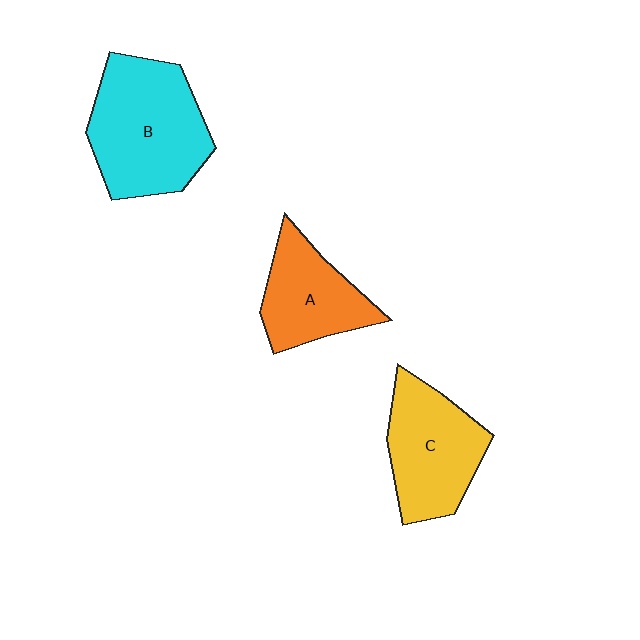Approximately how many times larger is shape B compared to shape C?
Approximately 1.3 times.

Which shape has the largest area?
Shape B (cyan).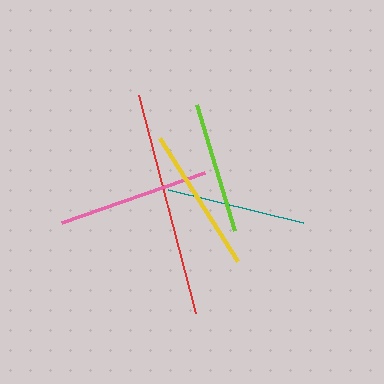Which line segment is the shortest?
The lime line is the shortest at approximately 132 pixels.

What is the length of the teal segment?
The teal segment is approximately 139 pixels long.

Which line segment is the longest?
The red line is the longest at approximately 225 pixels.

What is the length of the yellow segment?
The yellow segment is approximately 146 pixels long.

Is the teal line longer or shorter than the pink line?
The pink line is longer than the teal line.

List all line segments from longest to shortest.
From longest to shortest: red, pink, yellow, teal, lime.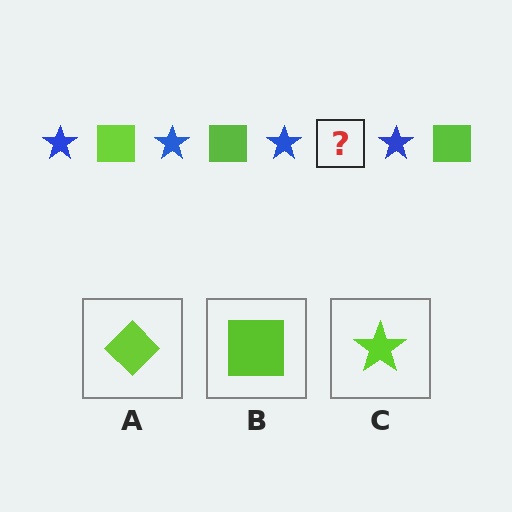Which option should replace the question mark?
Option B.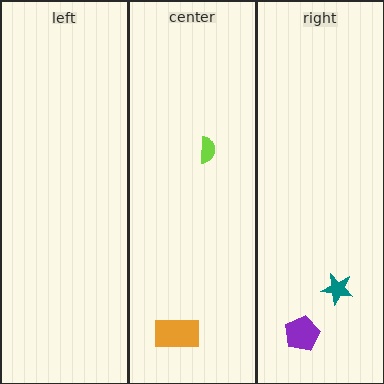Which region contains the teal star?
The right region.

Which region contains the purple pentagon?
The right region.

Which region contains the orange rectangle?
The center region.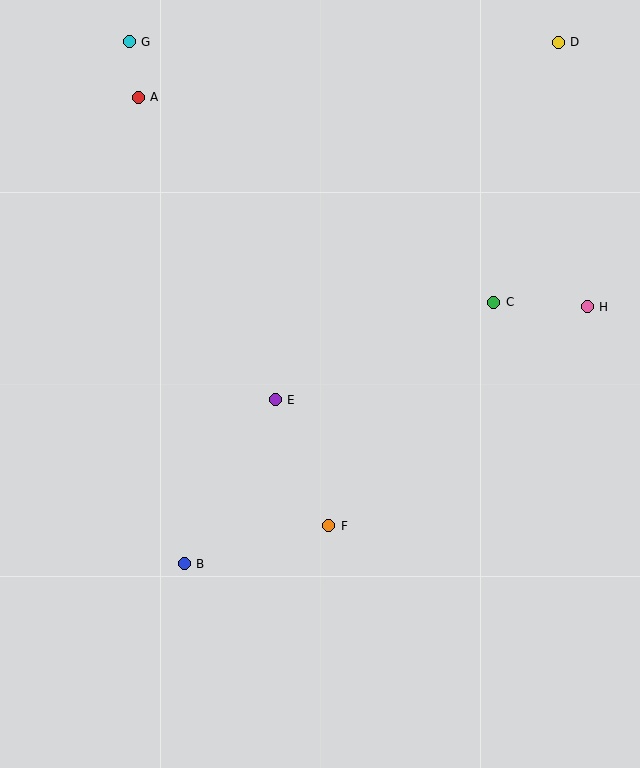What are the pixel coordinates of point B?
Point B is at (184, 564).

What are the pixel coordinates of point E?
Point E is at (275, 400).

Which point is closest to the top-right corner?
Point D is closest to the top-right corner.